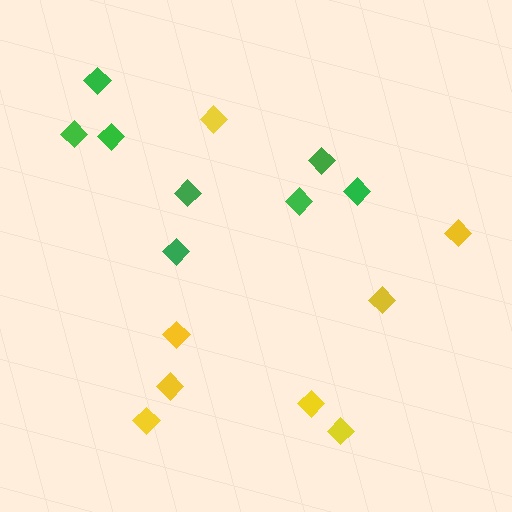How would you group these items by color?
There are 2 groups: one group of yellow diamonds (8) and one group of green diamonds (8).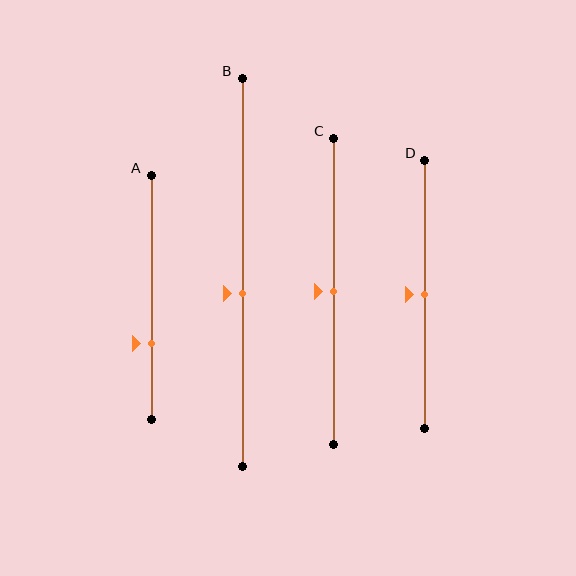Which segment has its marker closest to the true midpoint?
Segment C has its marker closest to the true midpoint.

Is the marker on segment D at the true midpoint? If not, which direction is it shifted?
Yes, the marker on segment D is at the true midpoint.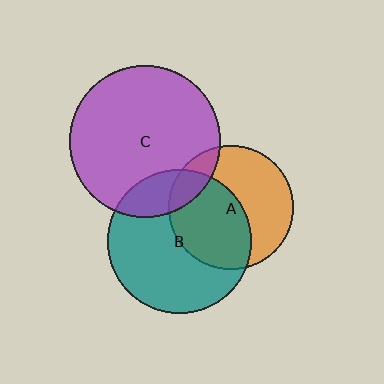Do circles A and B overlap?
Yes.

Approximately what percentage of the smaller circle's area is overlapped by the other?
Approximately 50%.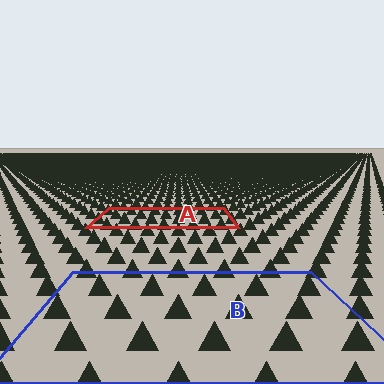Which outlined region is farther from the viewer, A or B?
Region A is farther from the viewer — the texture elements inside it appear smaller and more densely packed.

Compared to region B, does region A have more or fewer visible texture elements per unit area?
Region A has more texture elements per unit area — they are packed more densely because it is farther away.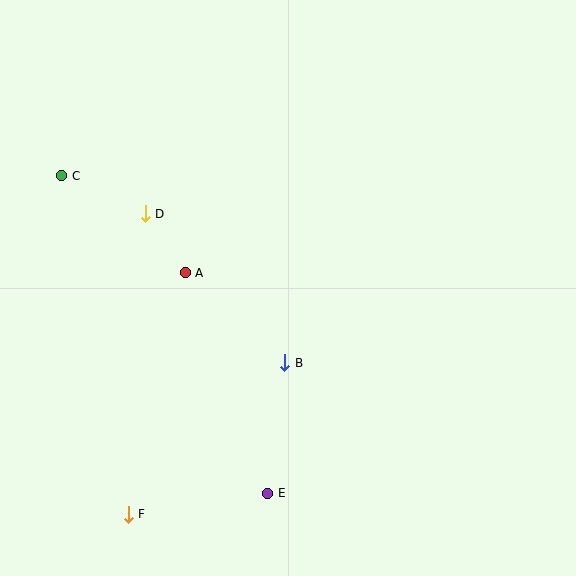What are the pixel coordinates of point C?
Point C is at (62, 176).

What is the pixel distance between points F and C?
The distance between F and C is 345 pixels.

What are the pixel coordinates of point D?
Point D is at (145, 214).